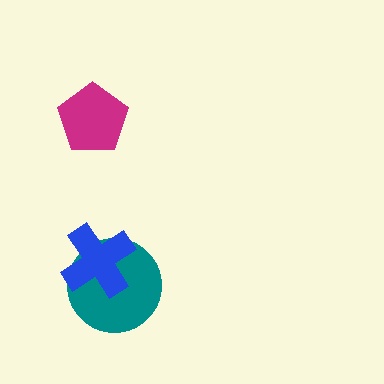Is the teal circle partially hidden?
Yes, it is partially covered by another shape.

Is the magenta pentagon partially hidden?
No, no other shape covers it.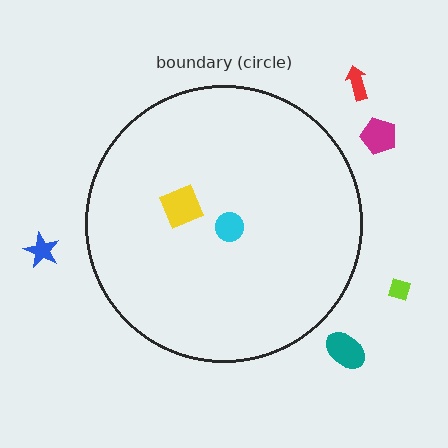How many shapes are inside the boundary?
2 inside, 5 outside.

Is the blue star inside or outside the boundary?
Outside.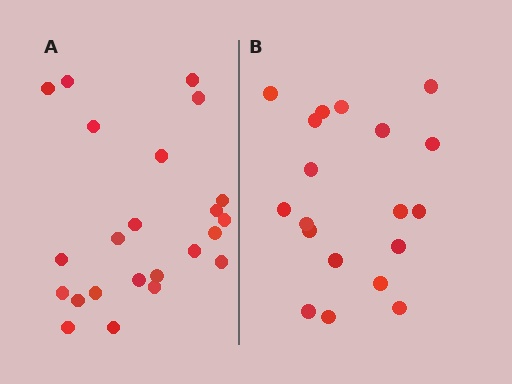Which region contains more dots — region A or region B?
Region A (the left region) has more dots.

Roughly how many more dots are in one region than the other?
Region A has about 4 more dots than region B.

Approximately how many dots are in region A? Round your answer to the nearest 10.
About 20 dots. (The exact count is 23, which rounds to 20.)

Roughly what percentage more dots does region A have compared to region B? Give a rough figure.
About 20% more.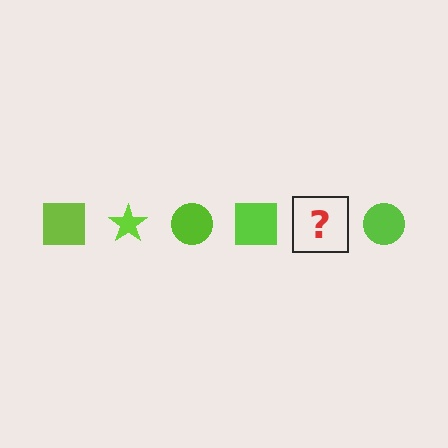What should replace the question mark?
The question mark should be replaced with a lime star.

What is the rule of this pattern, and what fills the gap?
The rule is that the pattern cycles through square, star, circle shapes in lime. The gap should be filled with a lime star.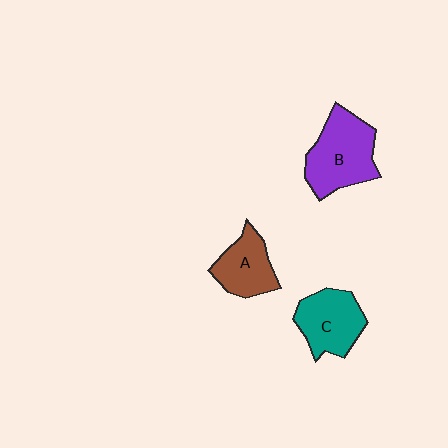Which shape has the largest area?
Shape B (purple).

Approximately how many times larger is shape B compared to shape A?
Approximately 1.5 times.